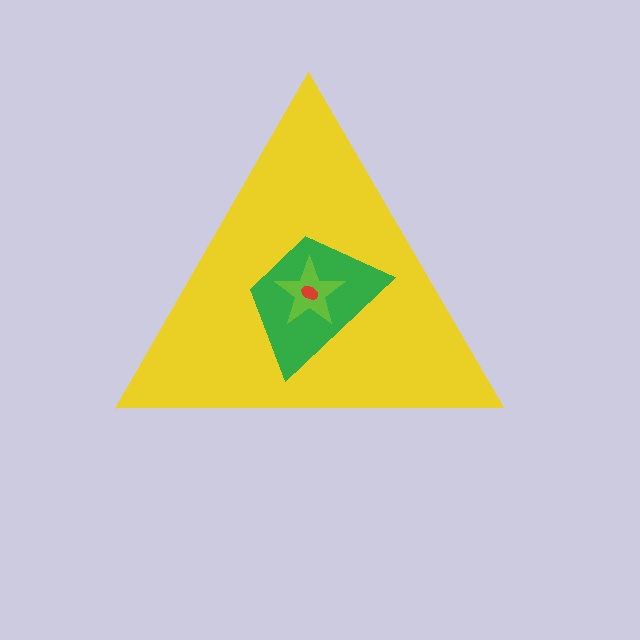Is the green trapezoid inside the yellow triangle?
Yes.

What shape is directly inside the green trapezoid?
The lime star.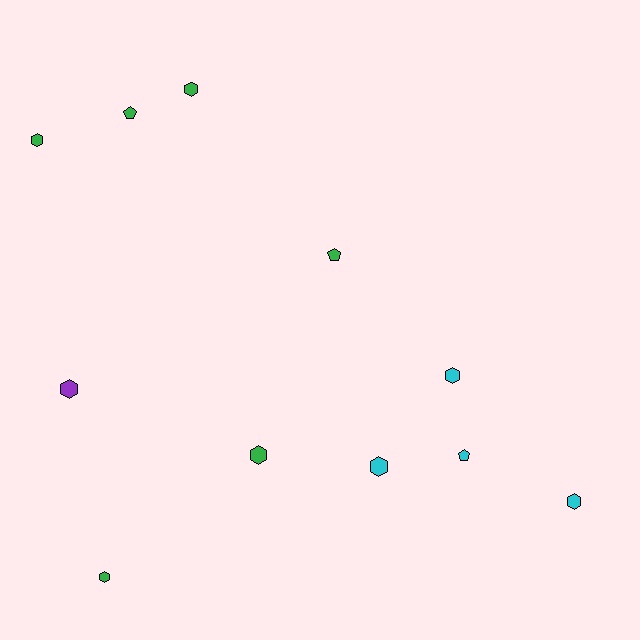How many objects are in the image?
There are 11 objects.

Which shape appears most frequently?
Hexagon, with 8 objects.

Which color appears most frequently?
Green, with 6 objects.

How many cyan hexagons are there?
There are 3 cyan hexagons.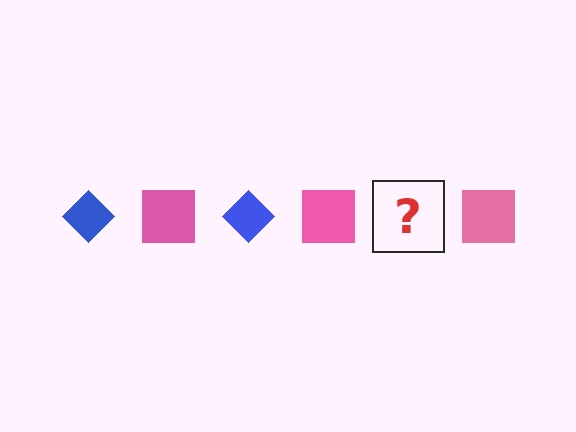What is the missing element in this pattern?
The missing element is a blue diamond.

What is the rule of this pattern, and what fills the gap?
The rule is that the pattern alternates between blue diamond and pink square. The gap should be filled with a blue diamond.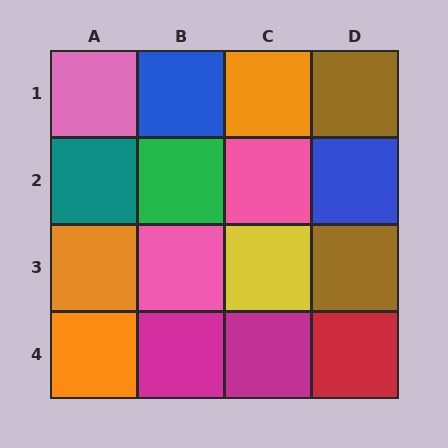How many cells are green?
1 cell is green.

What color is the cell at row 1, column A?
Pink.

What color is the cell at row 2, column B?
Green.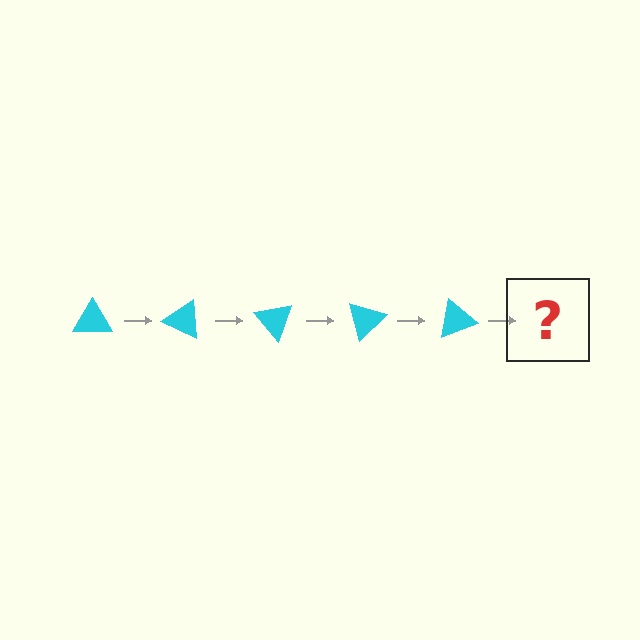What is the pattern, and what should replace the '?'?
The pattern is that the triangle rotates 25 degrees each step. The '?' should be a cyan triangle rotated 125 degrees.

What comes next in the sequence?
The next element should be a cyan triangle rotated 125 degrees.